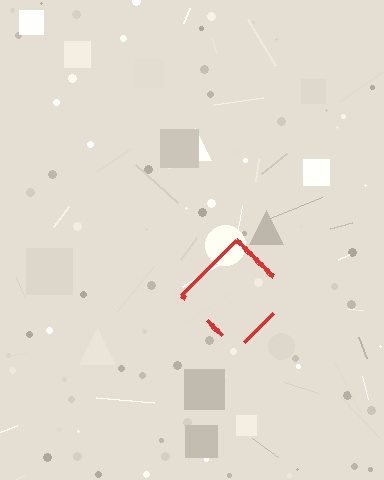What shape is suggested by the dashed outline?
The dashed outline suggests a diamond.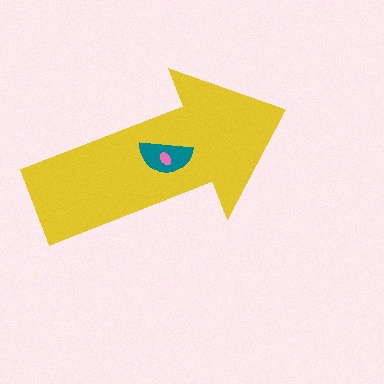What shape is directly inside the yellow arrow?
The teal semicircle.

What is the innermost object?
The pink ellipse.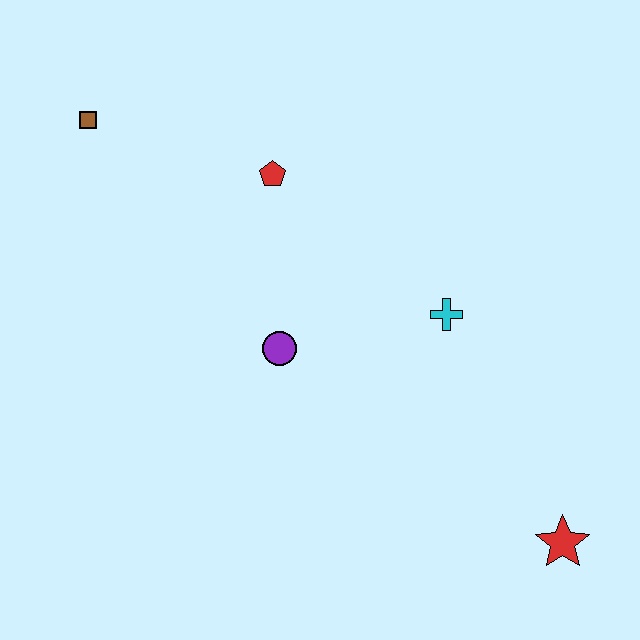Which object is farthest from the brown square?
The red star is farthest from the brown square.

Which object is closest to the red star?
The cyan cross is closest to the red star.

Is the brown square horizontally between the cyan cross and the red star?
No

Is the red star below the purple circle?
Yes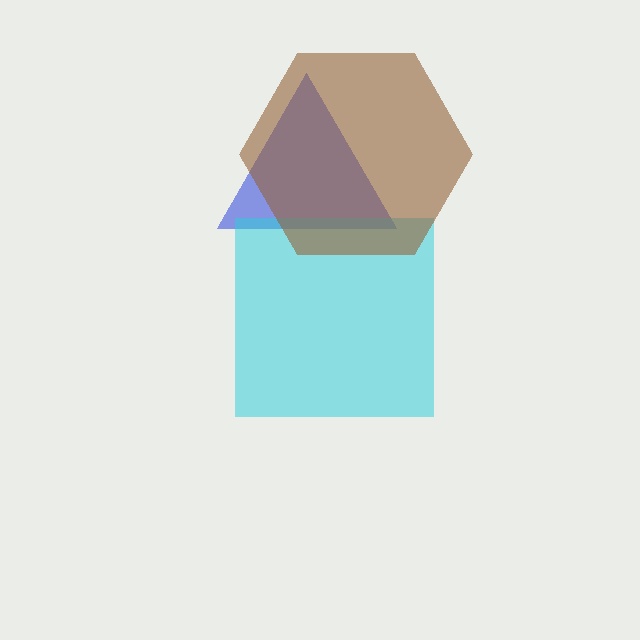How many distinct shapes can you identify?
There are 3 distinct shapes: a blue triangle, a cyan square, a brown hexagon.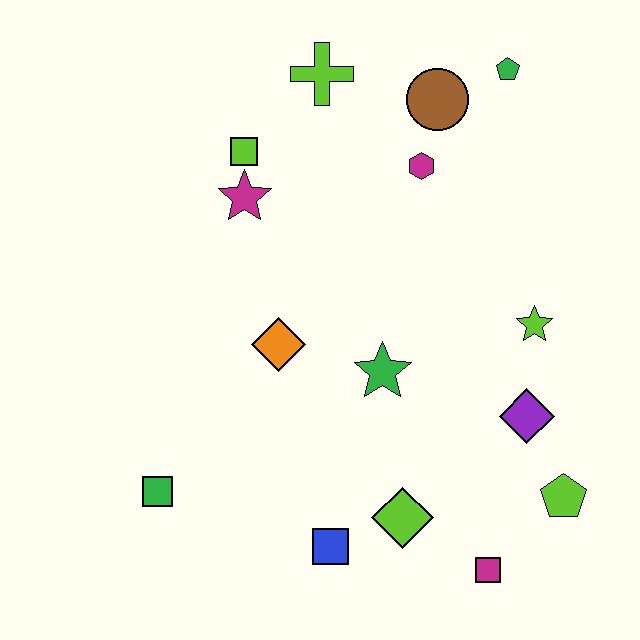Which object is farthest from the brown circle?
The green square is farthest from the brown circle.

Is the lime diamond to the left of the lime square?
No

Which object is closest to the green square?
The blue square is closest to the green square.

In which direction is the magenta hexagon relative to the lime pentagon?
The magenta hexagon is above the lime pentagon.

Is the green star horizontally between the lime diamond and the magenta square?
No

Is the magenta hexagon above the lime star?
Yes